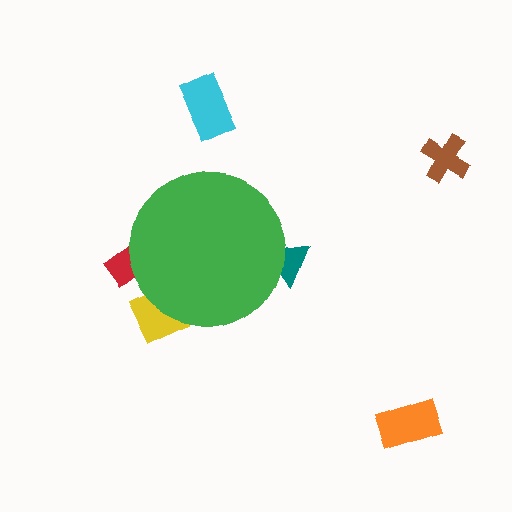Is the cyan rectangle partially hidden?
No, the cyan rectangle is fully visible.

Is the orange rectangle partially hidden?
No, the orange rectangle is fully visible.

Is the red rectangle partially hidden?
Yes, the red rectangle is partially hidden behind the green circle.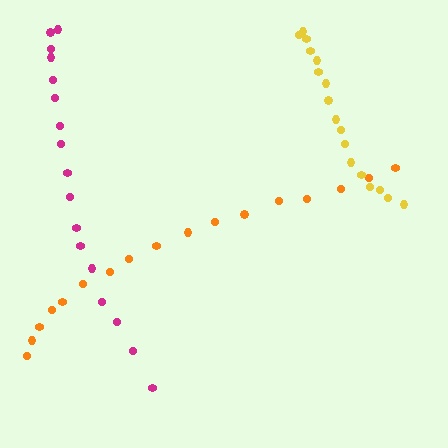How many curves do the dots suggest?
There are 3 distinct paths.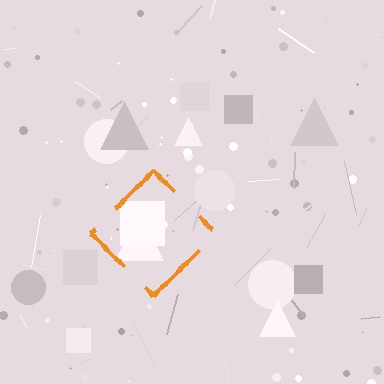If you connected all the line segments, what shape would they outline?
They would outline a diamond.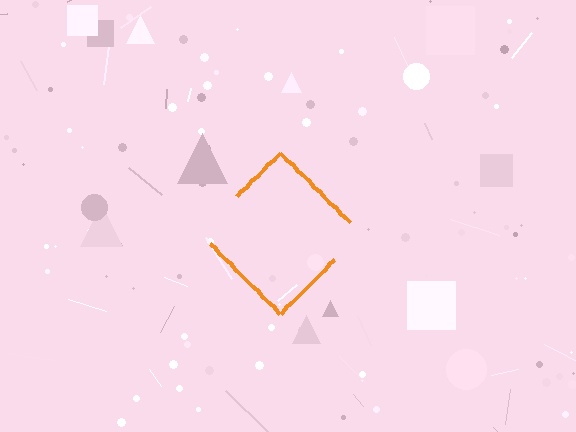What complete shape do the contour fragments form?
The contour fragments form a diamond.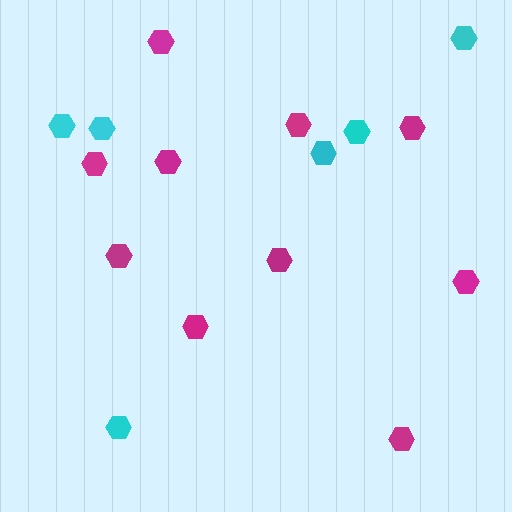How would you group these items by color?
There are 2 groups: one group of magenta hexagons (10) and one group of cyan hexagons (6).